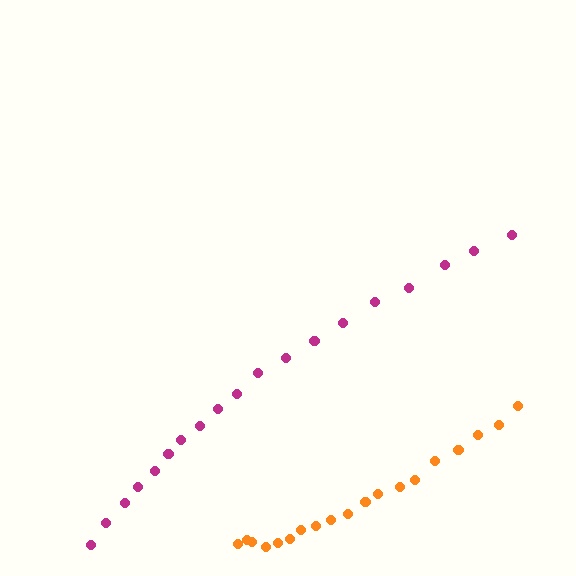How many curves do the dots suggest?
There are 2 distinct paths.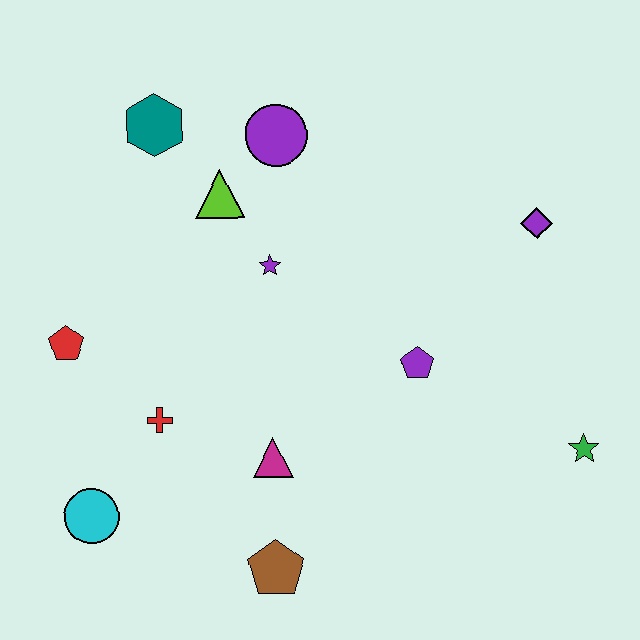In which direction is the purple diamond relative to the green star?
The purple diamond is above the green star.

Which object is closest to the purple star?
The lime triangle is closest to the purple star.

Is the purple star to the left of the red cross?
No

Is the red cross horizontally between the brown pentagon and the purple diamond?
No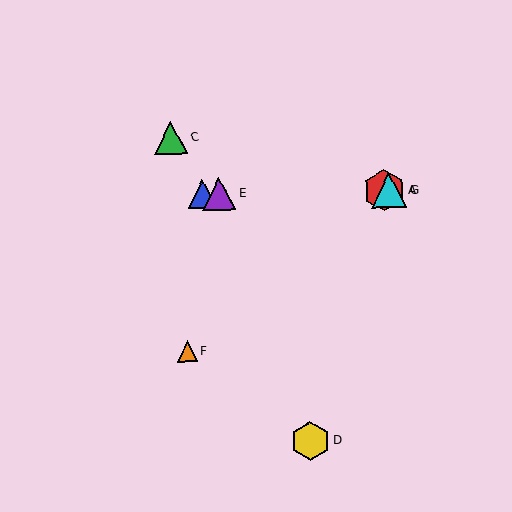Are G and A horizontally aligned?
Yes, both are at y≈190.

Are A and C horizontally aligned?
No, A is at y≈190 and C is at y≈138.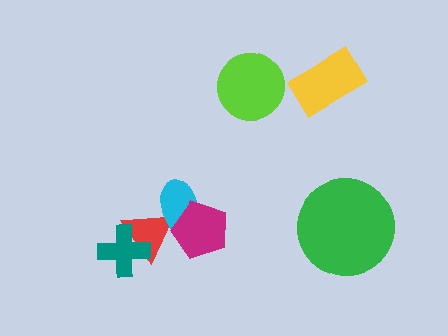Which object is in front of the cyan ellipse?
The magenta pentagon is in front of the cyan ellipse.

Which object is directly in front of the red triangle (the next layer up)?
The cyan ellipse is directly in front of the red triangle.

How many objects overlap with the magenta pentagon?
2 objects overlap with the magenta pentagon.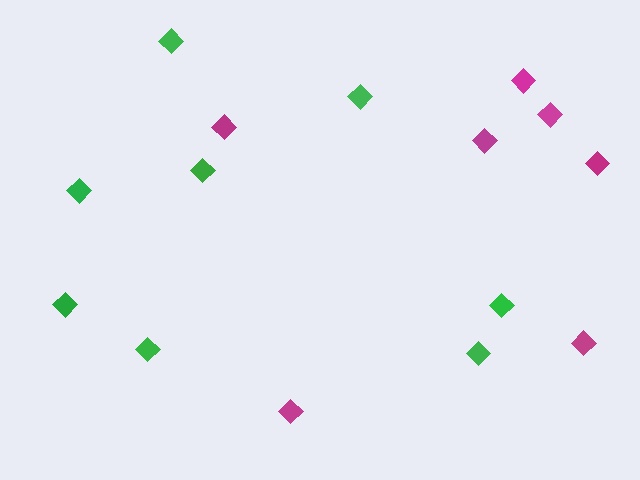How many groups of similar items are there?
There are 2 groups: one group of magenta diamonds (7) and one group of green diamonds (8).